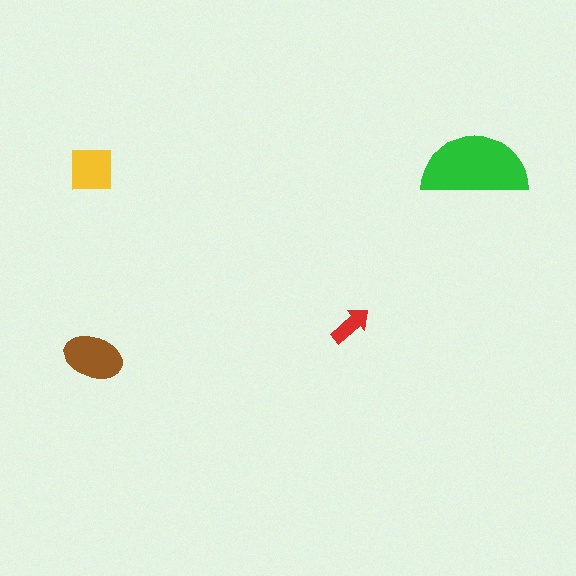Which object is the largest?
The green semicircle.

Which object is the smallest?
The red arrow.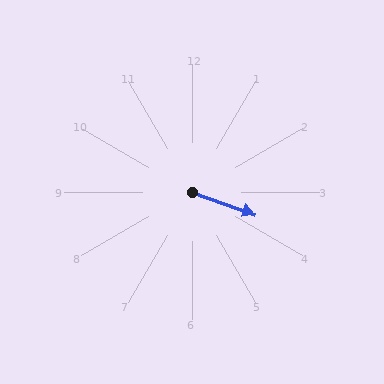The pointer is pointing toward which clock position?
Roughly 4 o'clock.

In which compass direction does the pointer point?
East.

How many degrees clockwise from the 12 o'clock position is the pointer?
Approximately 110 degrees.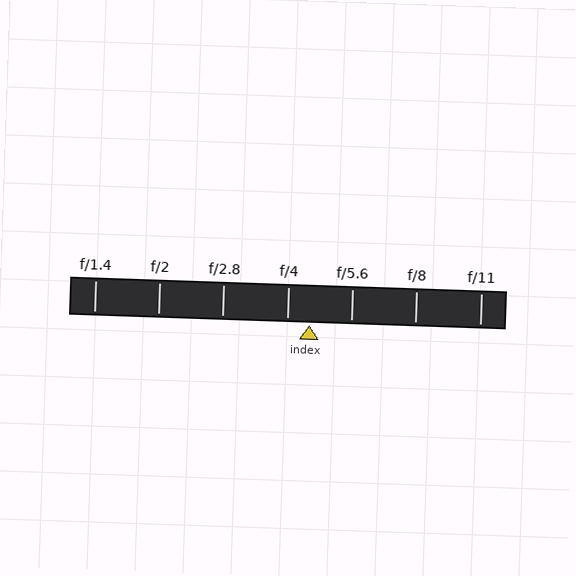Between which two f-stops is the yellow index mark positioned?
The index mark is between f/4 and f/5.6.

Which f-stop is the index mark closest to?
The index mark is closest to f/4.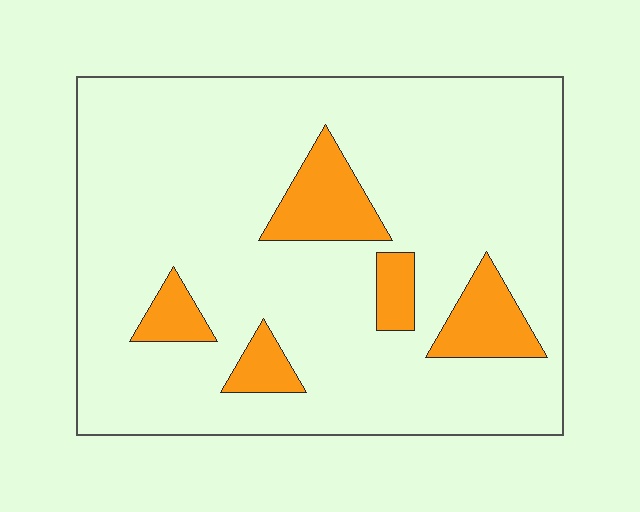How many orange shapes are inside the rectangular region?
5.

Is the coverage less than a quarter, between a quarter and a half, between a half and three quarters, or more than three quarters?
Less than a quarter.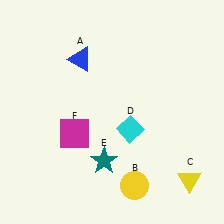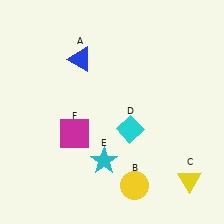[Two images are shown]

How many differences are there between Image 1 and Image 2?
There is 1 difference between the two images.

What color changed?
The star (E) changed from teal in Image 1 to cyan in Image 2.